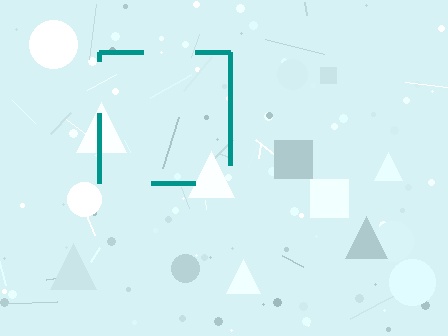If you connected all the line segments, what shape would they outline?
They would outline a square.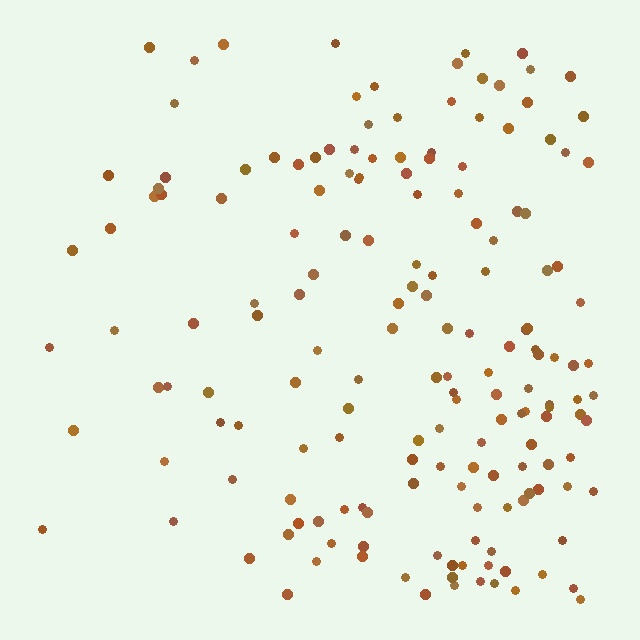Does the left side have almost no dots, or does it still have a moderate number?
Still a moderate number, just noticeably fewer than the right.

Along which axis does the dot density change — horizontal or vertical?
Horizontal.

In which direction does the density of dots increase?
From left to right, with the right side densest.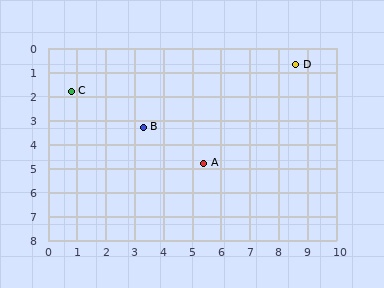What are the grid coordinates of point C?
Point C is at approximately (0.8, 1.8).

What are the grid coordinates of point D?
Point D is at approximately (8.6, 0.7).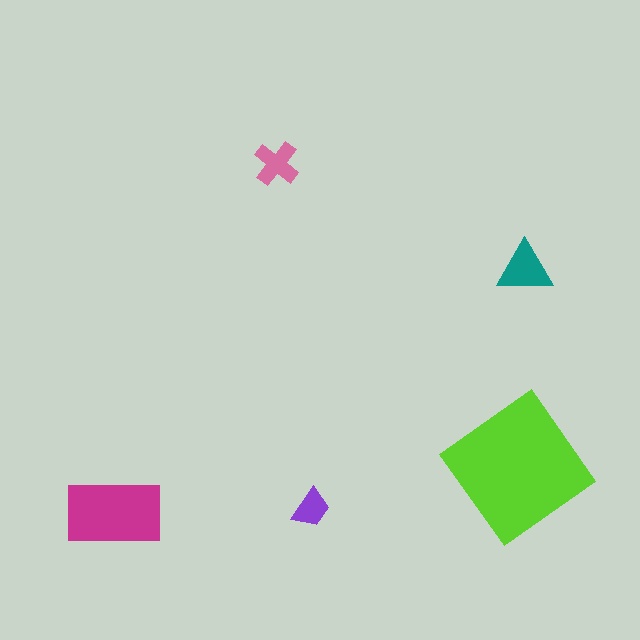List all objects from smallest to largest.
The purple trapezoid, the pink cross, the teal triangle, the magenta rectangle, the lime diamond.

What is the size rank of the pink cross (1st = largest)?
4th.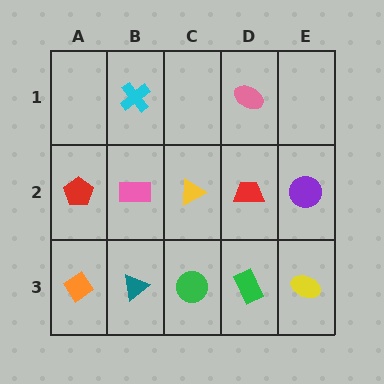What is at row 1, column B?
A cyan cross.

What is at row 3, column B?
A teal triangle.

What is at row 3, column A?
An orange diamond.